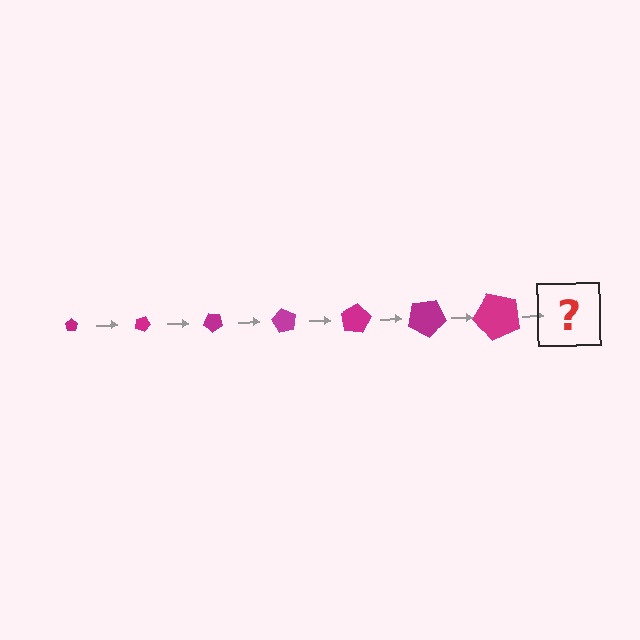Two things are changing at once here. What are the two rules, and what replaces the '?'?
The two rules are that the pentagon grows larger each step and it rotates 20 degrees each step. The '?' should be a pentagon, larger than the previous one and rotated 140 degrees from the start.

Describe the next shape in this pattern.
It should be a pentagon, larger than the previous one and rotated 140 degrees from the start.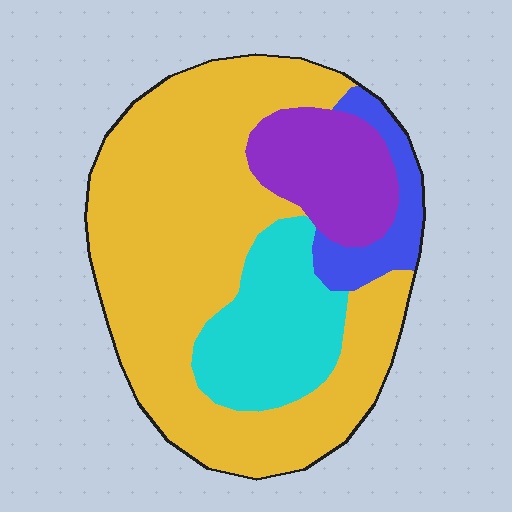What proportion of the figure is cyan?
Cyan covers roughly 20% of the figure.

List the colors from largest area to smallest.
From largest to smallest: yellow, cyan, purple, blue.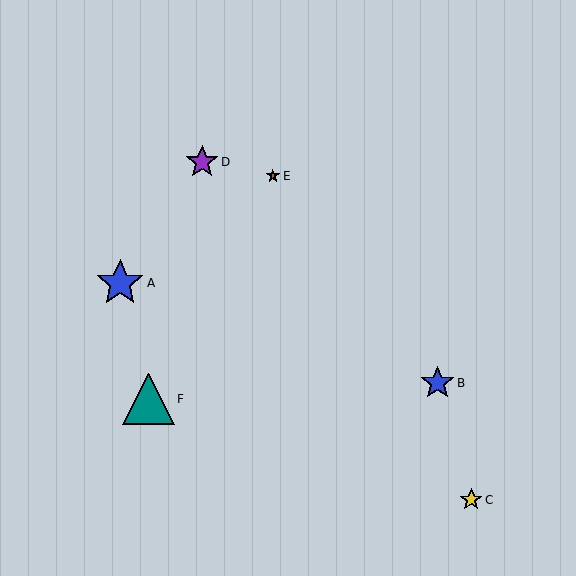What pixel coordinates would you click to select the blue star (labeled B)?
Click at (437, 383) to select the blue star B.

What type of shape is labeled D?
Shape D is a purple star.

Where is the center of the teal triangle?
The center of the teal triangle is at (149, 399).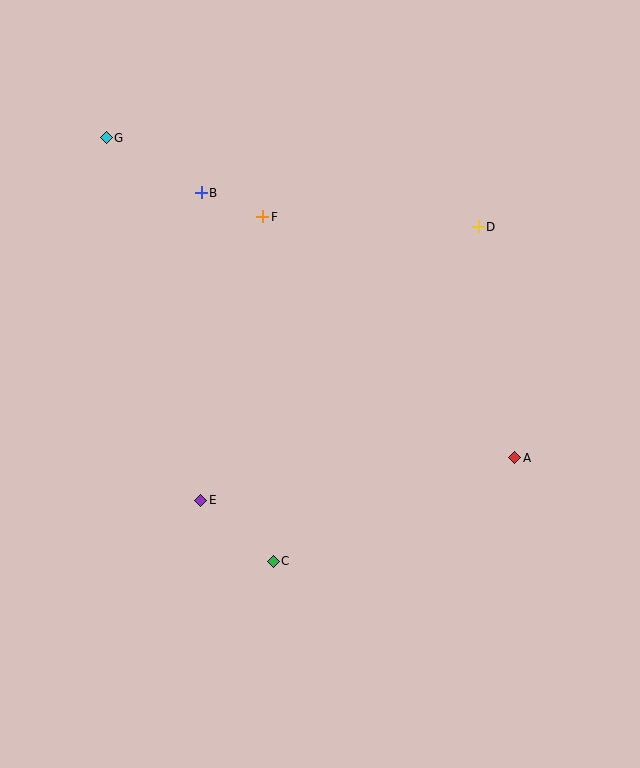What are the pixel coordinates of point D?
Point D is at (478, 227).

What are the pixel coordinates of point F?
Point F is at (263, 217).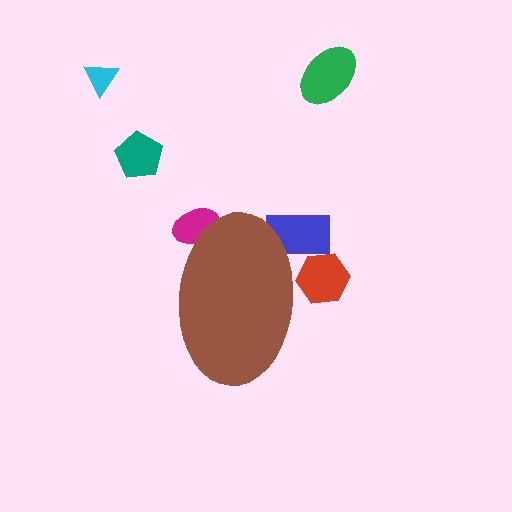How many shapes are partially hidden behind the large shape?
3 shapes are partially hidden.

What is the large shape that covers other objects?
A brown ellipse.